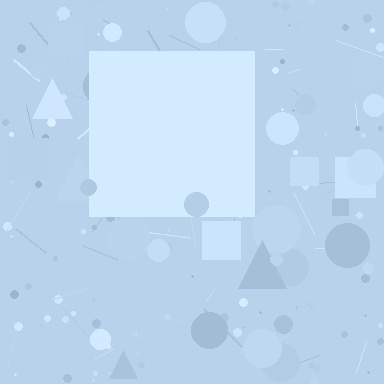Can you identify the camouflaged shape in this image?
The camouflaged shape is a square.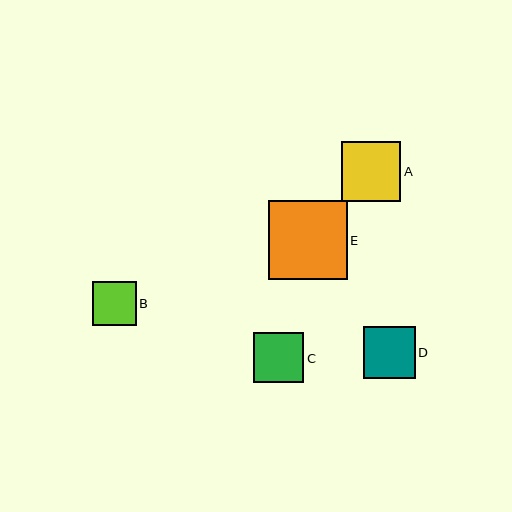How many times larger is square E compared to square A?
Square E is approximately 1.3 times the size of square A.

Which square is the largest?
Square E is the largest with a size of approximately 78 pixels.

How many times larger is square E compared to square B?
Square E is approximately 1.8 times the size of square B.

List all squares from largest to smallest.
From largest to smallest: E, A, D, C, B.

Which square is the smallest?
Square B is the smallest with a size of approximately 43 pixels.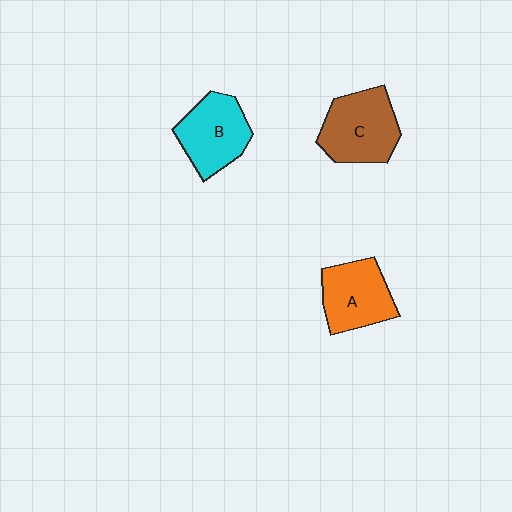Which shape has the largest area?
Shape C (brown).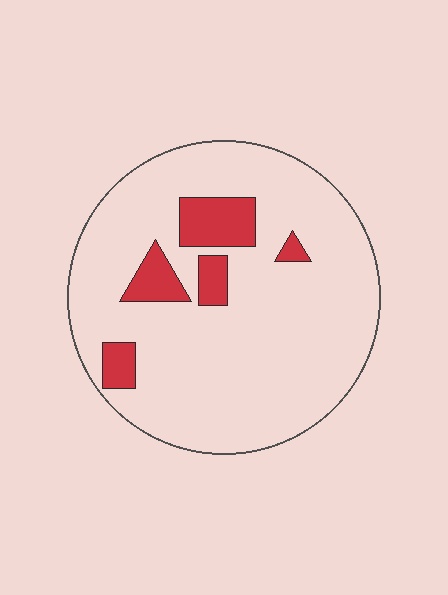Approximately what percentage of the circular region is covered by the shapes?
Approximately 15%.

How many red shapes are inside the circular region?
5.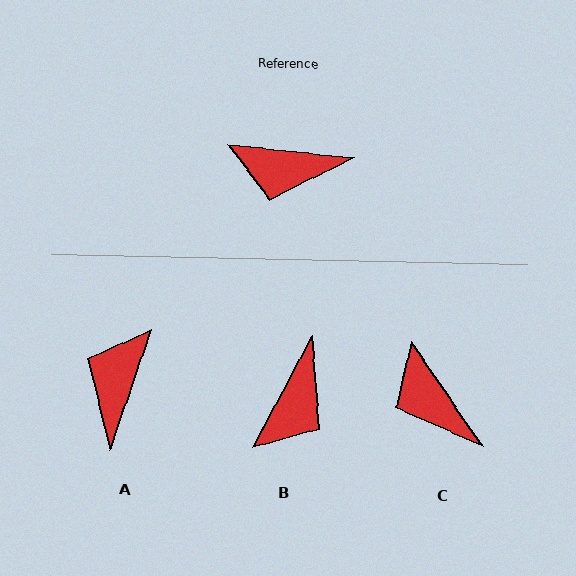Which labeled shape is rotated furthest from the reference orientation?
A, about 103 degrees away.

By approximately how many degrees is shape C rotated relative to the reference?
Approximately 50 degrees clockwise.